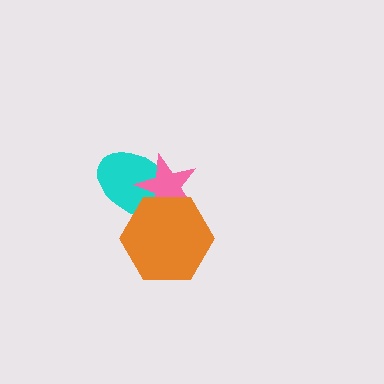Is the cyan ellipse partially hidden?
Yes, it is partially covered by another shape.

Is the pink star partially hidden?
Yes, it is partially covered by another shape.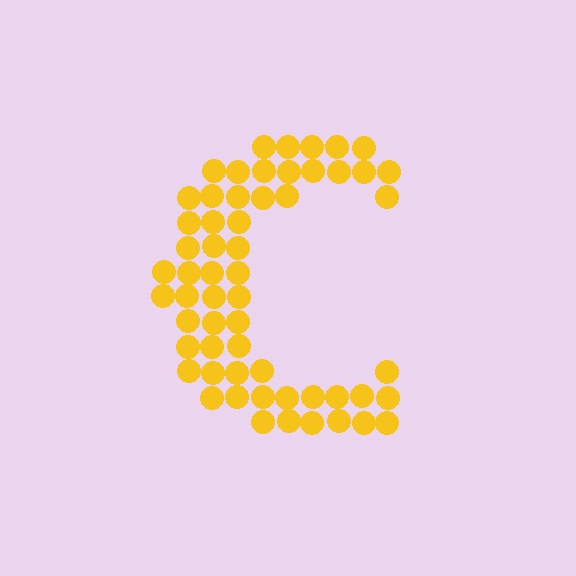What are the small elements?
The small elements are circles.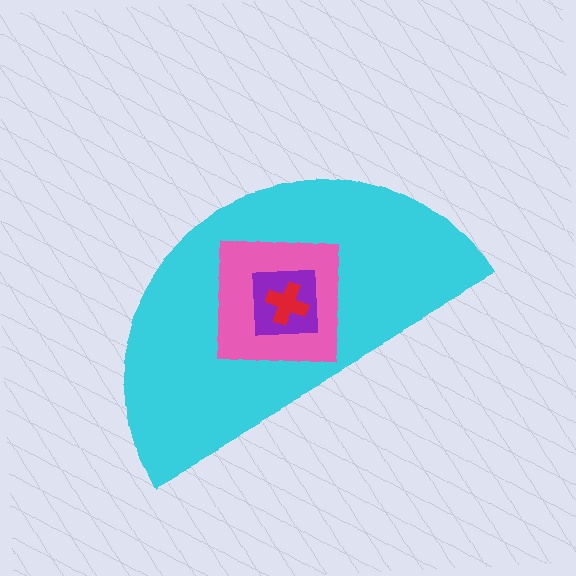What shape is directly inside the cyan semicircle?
The pink square.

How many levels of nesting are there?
4.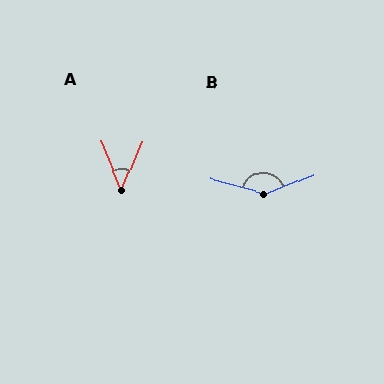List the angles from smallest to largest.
A (45°), B (144°).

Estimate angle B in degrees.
Approximately 144 degrees.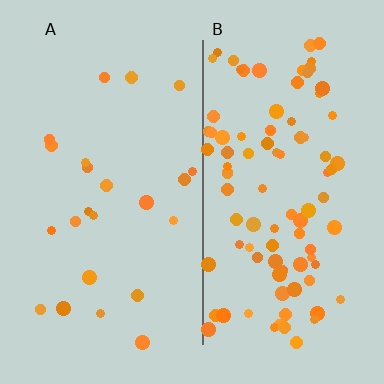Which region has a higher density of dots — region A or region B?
B (the right).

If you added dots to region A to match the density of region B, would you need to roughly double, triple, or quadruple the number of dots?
Approximately quadruple.